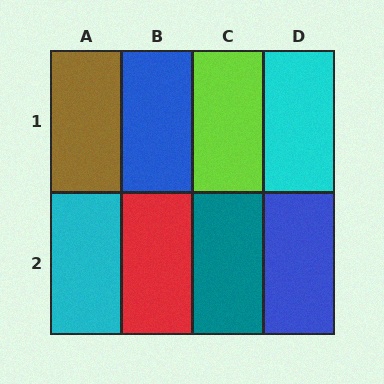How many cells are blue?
2 cells are blue.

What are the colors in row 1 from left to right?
Brown, blue, lime, cyan.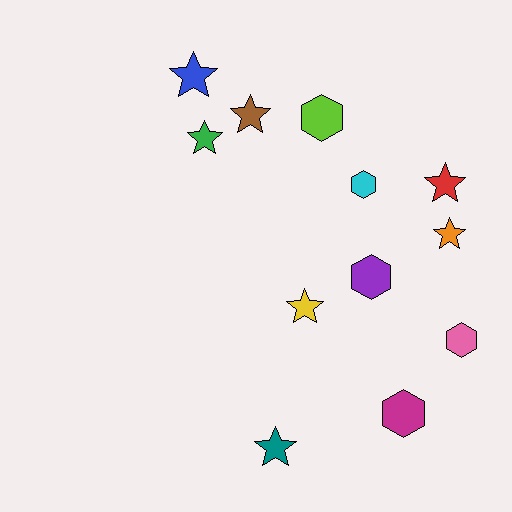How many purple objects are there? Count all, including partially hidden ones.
There is 1 purple object.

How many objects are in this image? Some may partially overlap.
There are 12 objects.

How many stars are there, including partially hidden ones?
There are 7 stars.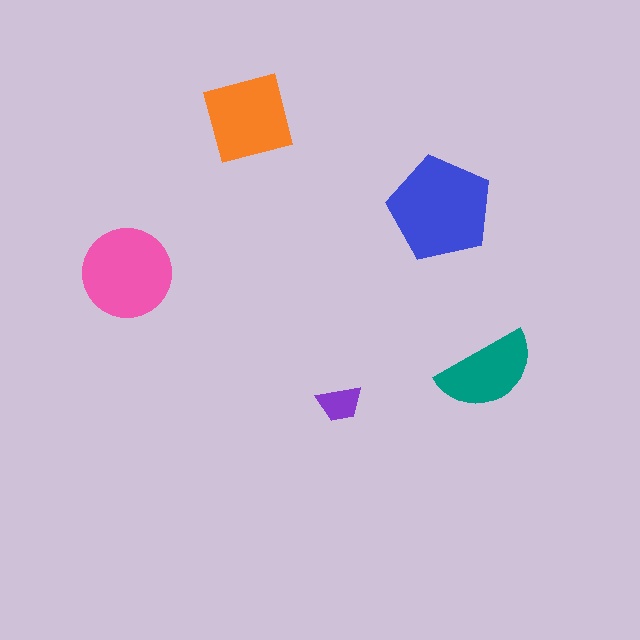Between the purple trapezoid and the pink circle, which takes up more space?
The pink circle.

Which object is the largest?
The blue pentagon.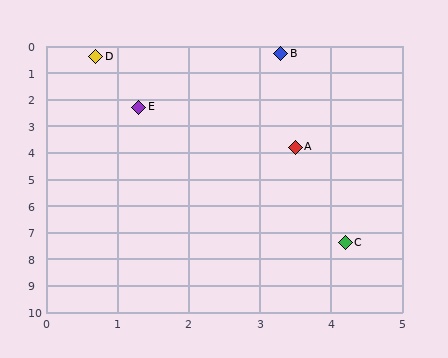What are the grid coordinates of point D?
Point D is at approximately (0.7, 0.4).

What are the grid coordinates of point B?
Point B is at approximately (3.3, 0.3).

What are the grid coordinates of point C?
Point C is at approximately (4.2, 7.4).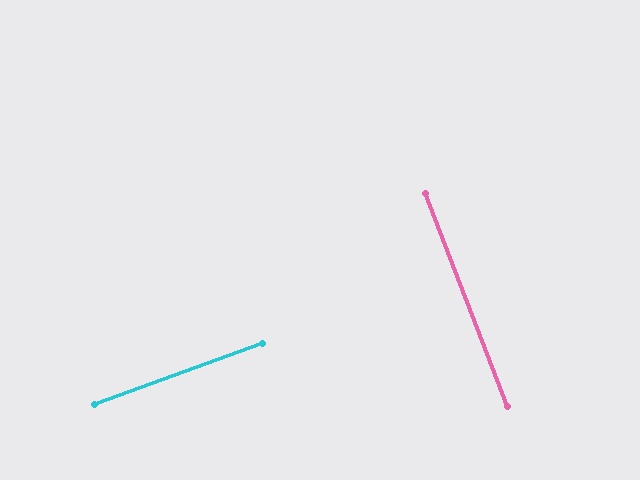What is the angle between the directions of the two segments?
Approximately 89 degrees.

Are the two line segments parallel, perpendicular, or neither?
Perpendicular — they meet at approximately 89°.